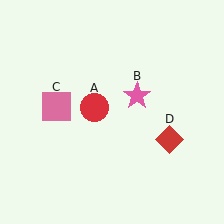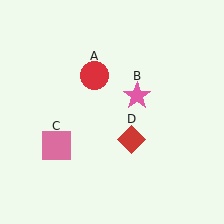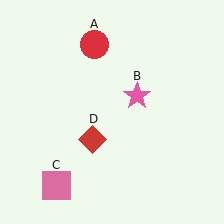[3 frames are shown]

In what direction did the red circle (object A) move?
The red circle (object A) moved up.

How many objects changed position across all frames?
3 objects changed position: red circle (object A), pink square (object C), red diamond (object D).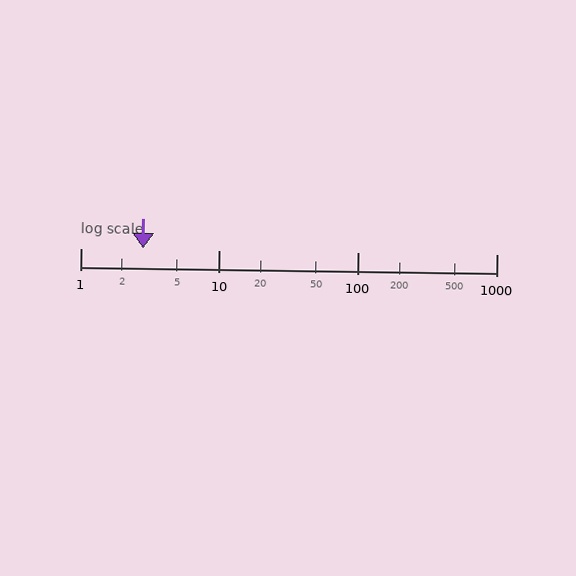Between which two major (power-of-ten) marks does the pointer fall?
The pointer is between 1 and 10.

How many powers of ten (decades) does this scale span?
The scale spans 3 decades, from 1 to 1000.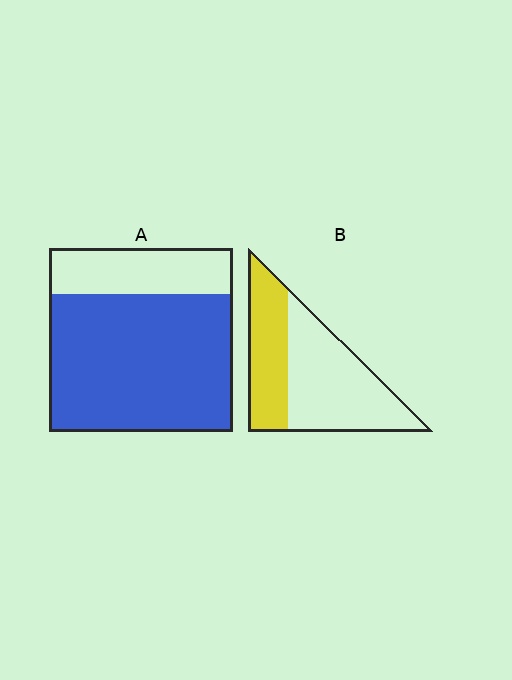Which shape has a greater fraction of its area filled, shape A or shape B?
Shape A.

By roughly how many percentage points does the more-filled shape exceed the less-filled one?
By roughly 35 percentage points (A over B).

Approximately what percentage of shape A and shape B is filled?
A is approximately 75% and B is approximately 40%.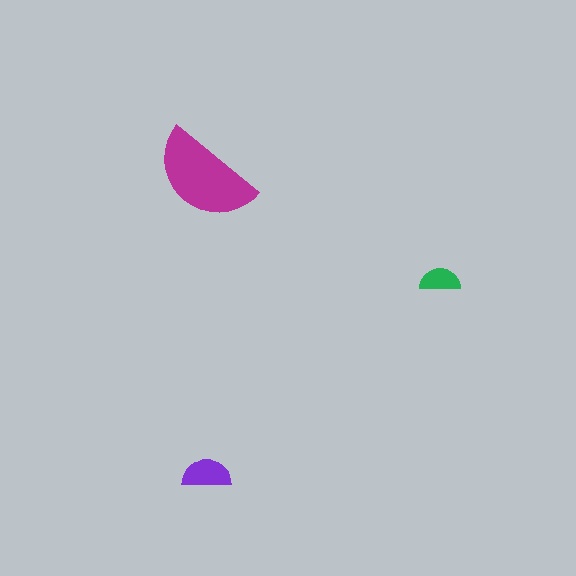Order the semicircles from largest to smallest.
the magenta one, the purple one, the green one.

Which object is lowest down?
The purple semicircle is bottommost.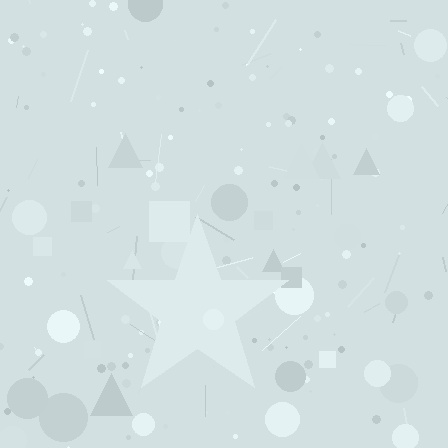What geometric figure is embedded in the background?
A star is embedded in the background.